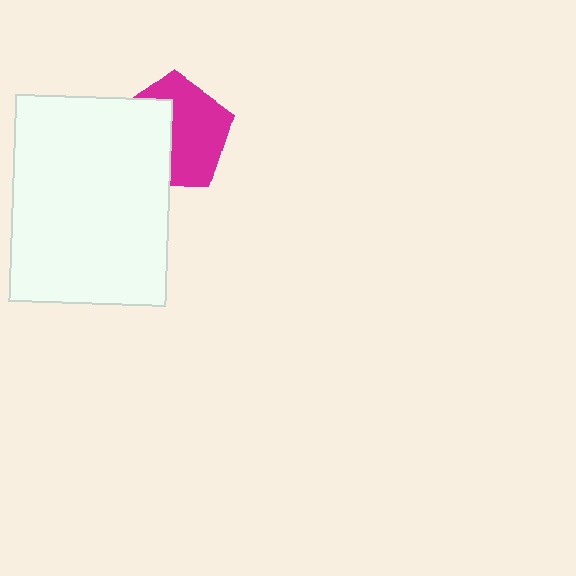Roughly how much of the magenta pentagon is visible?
About half of it is visible (roughly 56%).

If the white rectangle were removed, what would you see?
You would see the complete magenta pentagon.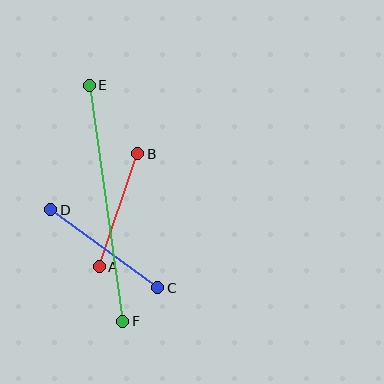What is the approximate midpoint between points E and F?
The midpoint is at approximately (106, 203) pixels.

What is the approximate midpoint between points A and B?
The midpoint is at approximately (118, 210) pixels.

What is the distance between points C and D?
The distance is approximately 132 pixels.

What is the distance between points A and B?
The distance is approximately 119 pixels.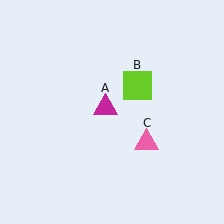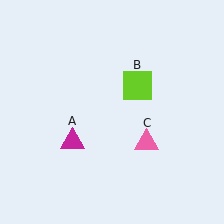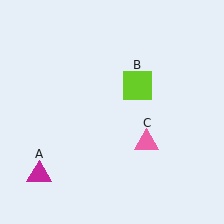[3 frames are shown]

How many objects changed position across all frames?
1 object changed position: magenta triangle (object A).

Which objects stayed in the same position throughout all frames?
Lime square (object B) and pink triangle (object C) remained stationary.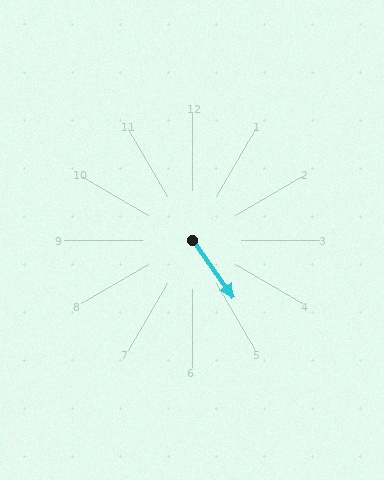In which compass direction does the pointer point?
Southeast.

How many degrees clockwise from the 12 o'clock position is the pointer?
Approximately 145 degrees.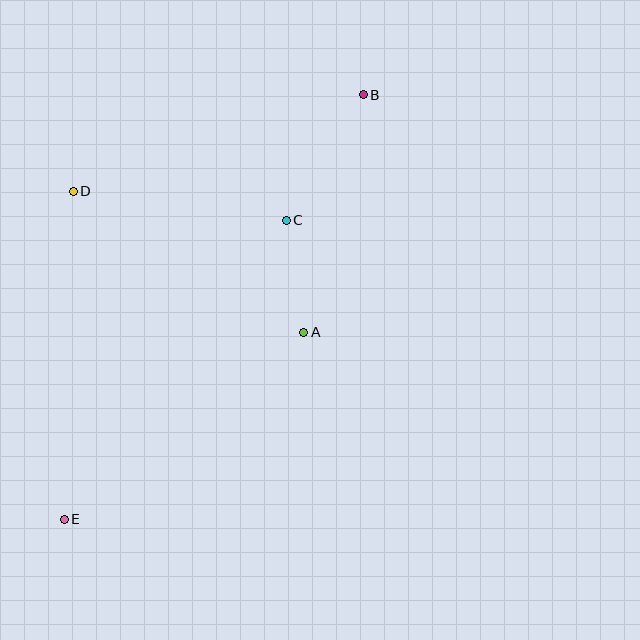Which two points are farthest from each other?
Points B and E are farthest from each other.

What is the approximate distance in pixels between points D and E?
The distance between D and E is approximately 328 pixels.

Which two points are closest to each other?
Points A and C are closest to each other.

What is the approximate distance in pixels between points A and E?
The distance between A and E is approximately 304 pixels.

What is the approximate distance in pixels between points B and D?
The distance between B and D is approximately 306 pixels.